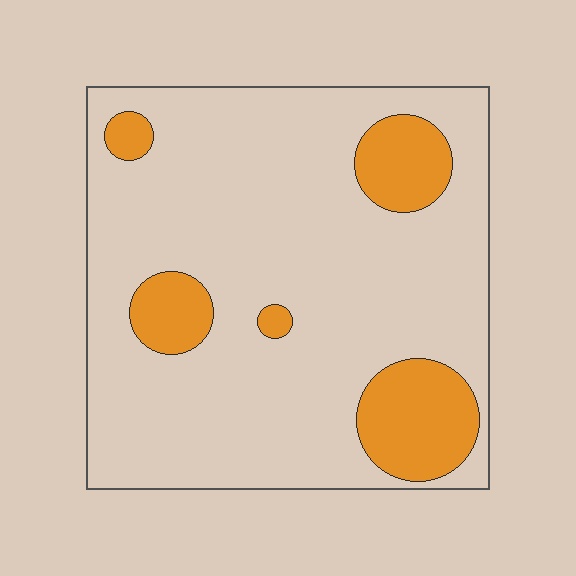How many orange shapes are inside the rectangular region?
5.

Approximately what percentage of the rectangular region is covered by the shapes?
Approximately 15%.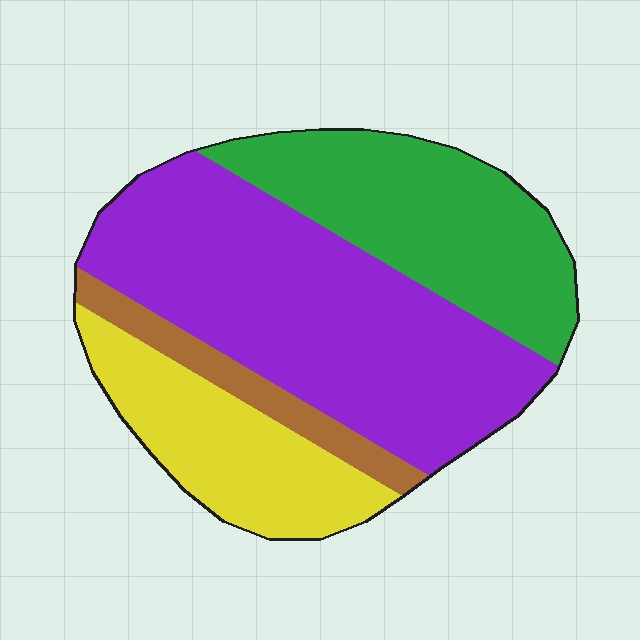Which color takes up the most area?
Purple, at roughly 45%.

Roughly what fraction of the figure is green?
Green takes up between a quarter and a half of the figure.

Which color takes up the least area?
Brown, at roughly 10%.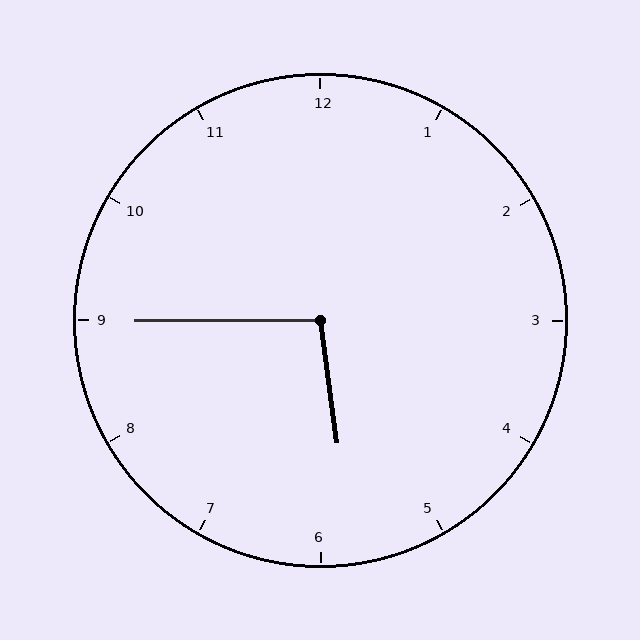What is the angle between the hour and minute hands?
Approximately 98 degrees.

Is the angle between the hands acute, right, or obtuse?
It is obtuse.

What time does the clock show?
5:45.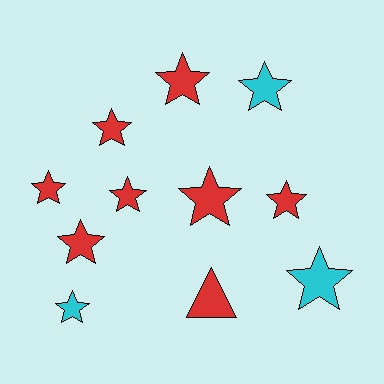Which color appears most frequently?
Red, with 8 objects.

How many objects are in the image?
There are 11 objects.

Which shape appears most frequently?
Star, with 10 objects.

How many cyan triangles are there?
There are no cyan triangles.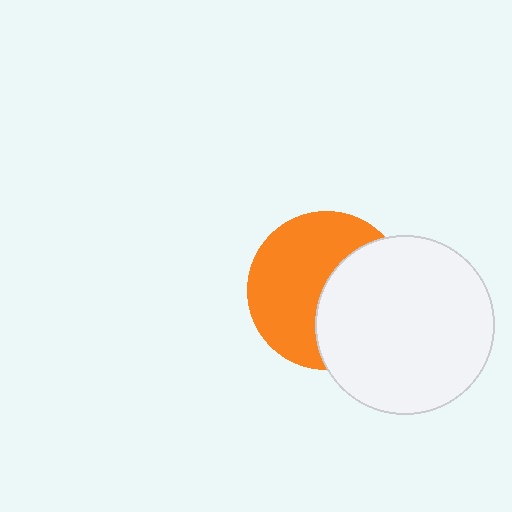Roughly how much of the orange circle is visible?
About half of it is visible (roughly 57%).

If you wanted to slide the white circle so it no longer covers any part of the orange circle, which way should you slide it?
Slide it right — that is the most direct way to separate the two shapes.